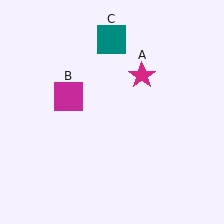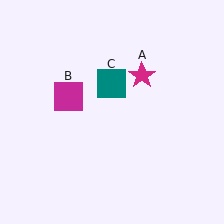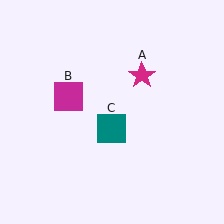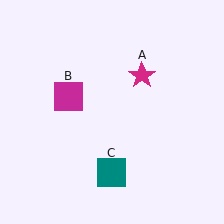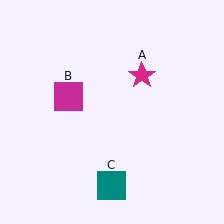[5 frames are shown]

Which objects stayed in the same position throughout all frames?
Magenta star (object A) and magenta square (object B) remained stationary.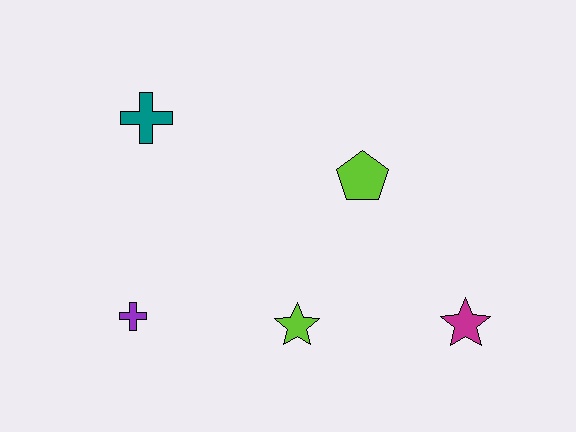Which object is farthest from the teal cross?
The magenta star is farthest from the teal cross.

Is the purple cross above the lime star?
Yes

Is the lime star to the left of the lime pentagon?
Yes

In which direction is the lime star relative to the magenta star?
The lime star is to the left of the magenta star.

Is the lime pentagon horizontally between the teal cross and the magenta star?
Yes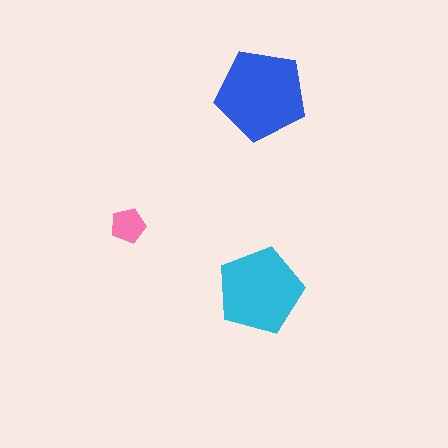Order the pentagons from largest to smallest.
the blue one, the cyan one, the pink one.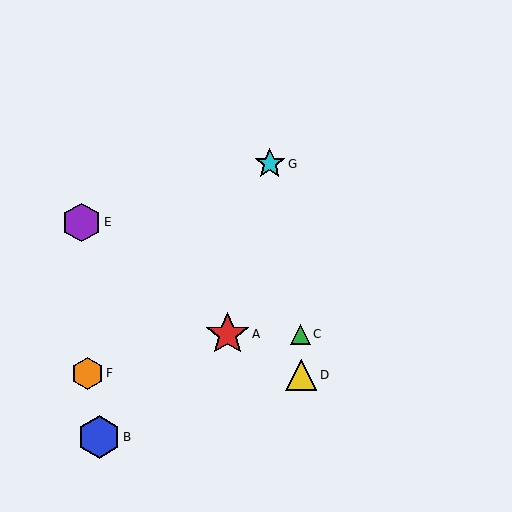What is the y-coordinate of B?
Object B is at y≈437.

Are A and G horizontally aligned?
No, A is at y≈334 and G is at y≈164.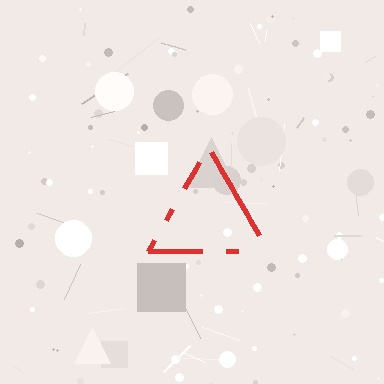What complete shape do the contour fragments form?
The contour fragments form a triangle.